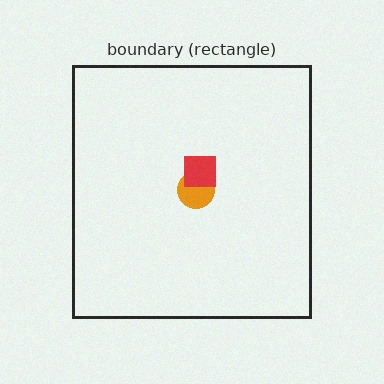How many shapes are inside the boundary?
2 inside, 0 outside.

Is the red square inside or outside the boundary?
Inside.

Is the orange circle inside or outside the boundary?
Inside.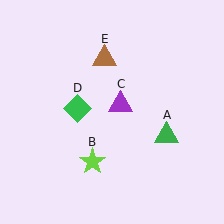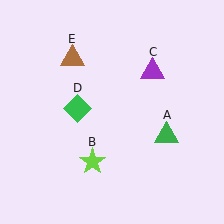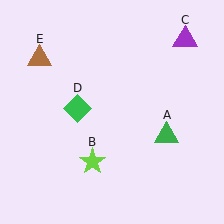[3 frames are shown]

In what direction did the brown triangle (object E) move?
The brown triangle (object E) moved left.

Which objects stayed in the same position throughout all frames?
Green triangle (object A) and lime star (object B) and green diamond (object D) remained stationary.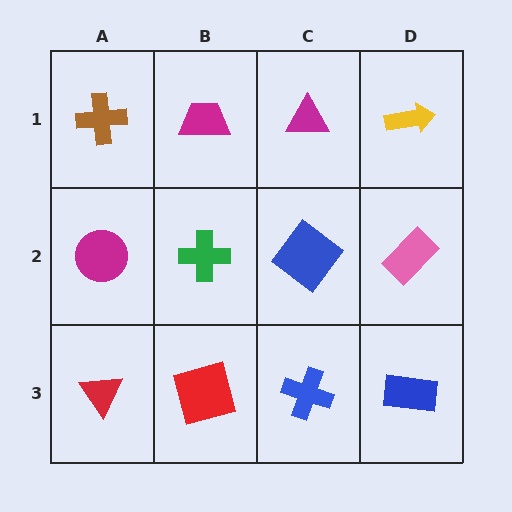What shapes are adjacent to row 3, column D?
A pink rectangle (row 2, column D), a blue cross (row 3, column C).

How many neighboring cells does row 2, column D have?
3.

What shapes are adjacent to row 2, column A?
A brown cross (row 1, column A), a red triangle (row 3, column A), a green cross (row 2, column B).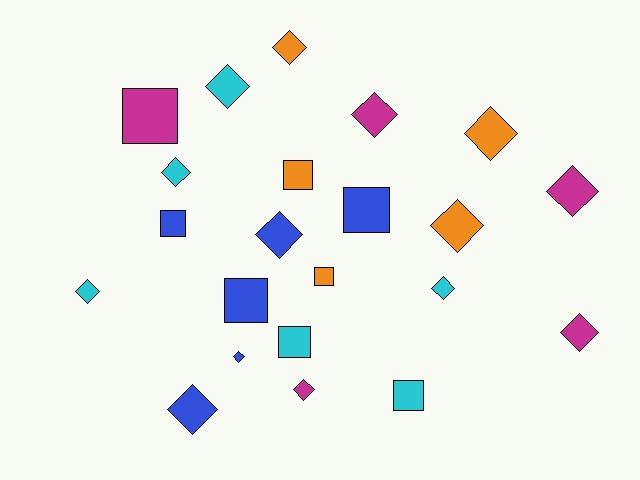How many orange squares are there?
There are 2 orange squares.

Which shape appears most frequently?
Diamond, with 14 objects.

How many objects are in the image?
There are 22 objects.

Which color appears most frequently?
Blue, with 6 objects.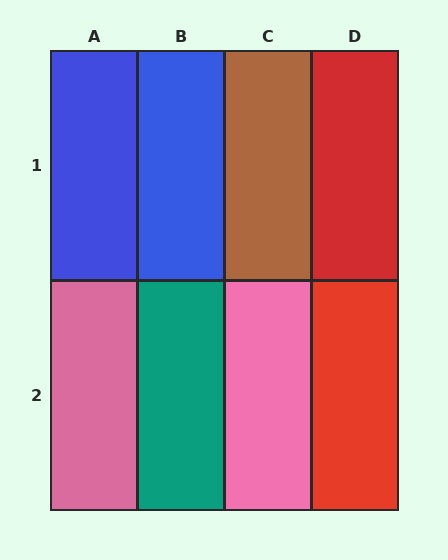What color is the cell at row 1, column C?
Brown.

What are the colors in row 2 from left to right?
Pink, teal, pink, red.